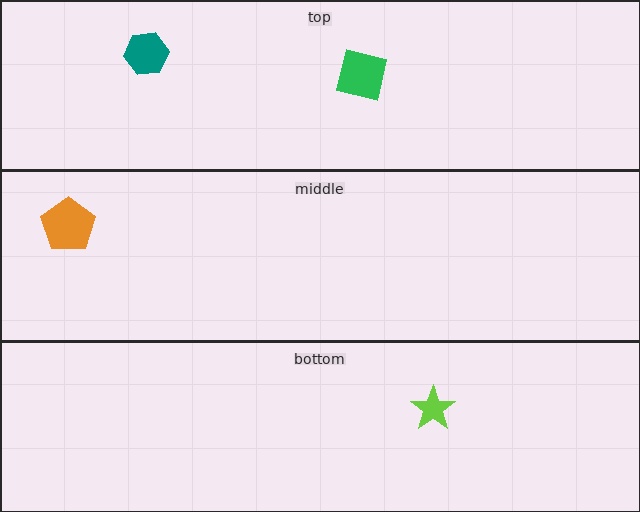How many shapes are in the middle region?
1.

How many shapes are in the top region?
2.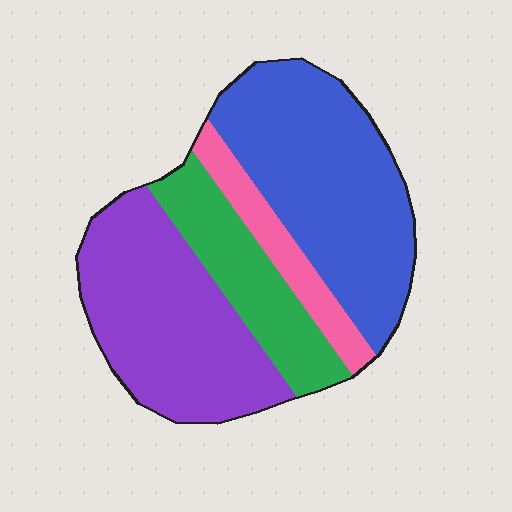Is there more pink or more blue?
Blue.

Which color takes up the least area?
Pink, at roughly 10%.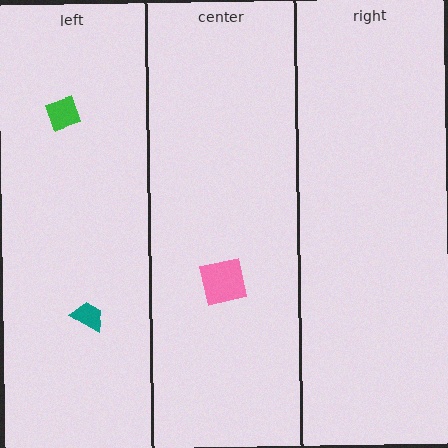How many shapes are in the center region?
1.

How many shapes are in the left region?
2.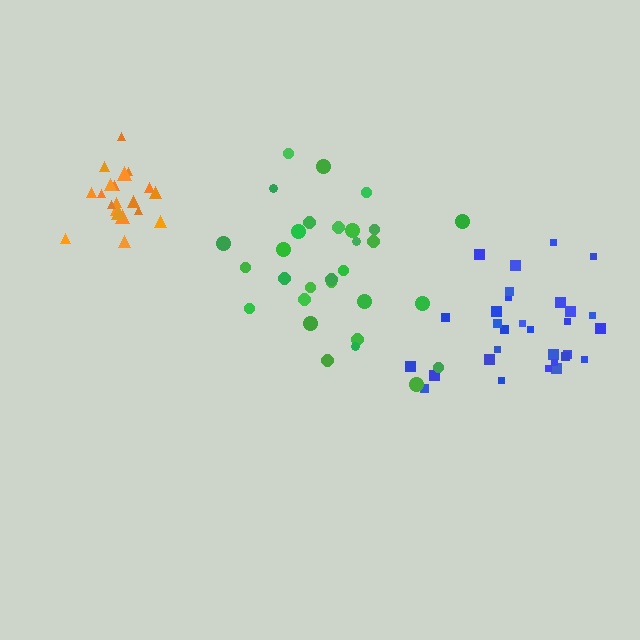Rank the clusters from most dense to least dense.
orange, blue, green.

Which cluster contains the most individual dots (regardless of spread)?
Blue (30).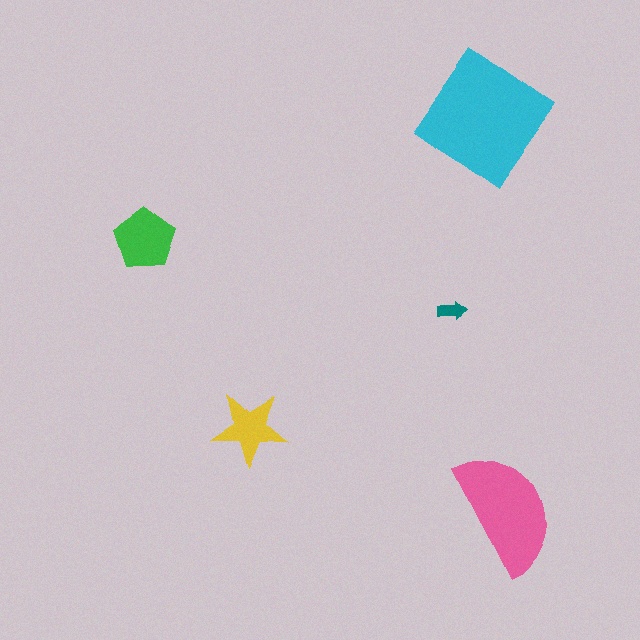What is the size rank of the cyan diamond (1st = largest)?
1st.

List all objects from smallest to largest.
The teal arrow, the yellow star, the green pentagon, the pink semicircle, the cyan diamond.